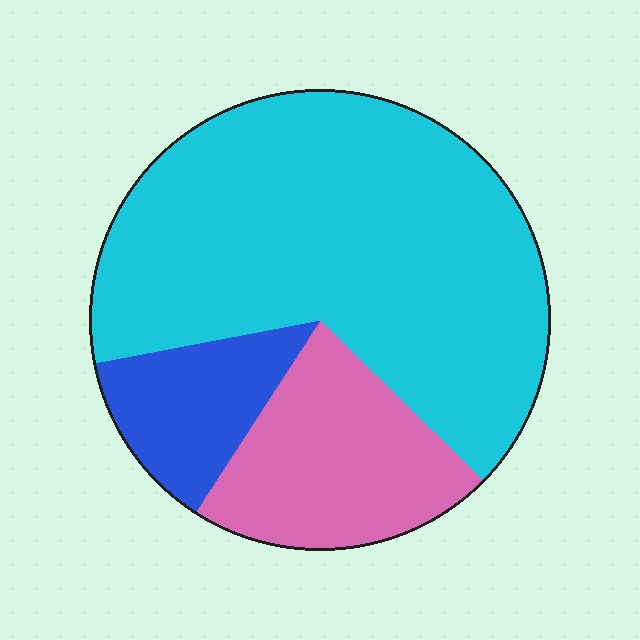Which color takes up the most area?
Cyan, at roughly 65%.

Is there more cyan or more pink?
Cyan.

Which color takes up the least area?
Blue, at roughly 15%.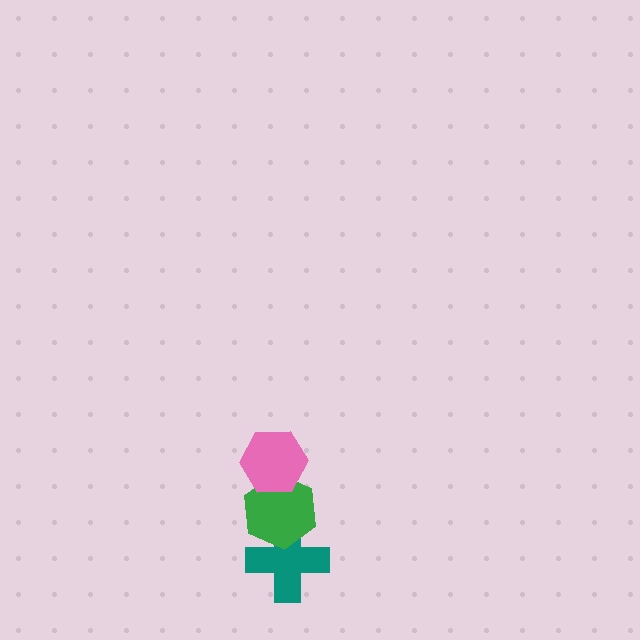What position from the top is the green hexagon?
The green hexagon is 2nd from the top.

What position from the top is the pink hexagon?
The pink hexagon is 1st from the top.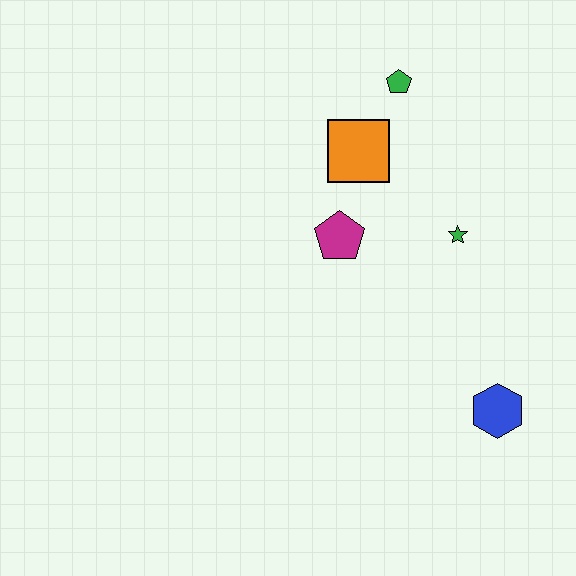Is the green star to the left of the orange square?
No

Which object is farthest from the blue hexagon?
The green pentagon is farthest from the blue hexagon.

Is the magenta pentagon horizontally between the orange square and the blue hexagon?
No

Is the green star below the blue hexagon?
No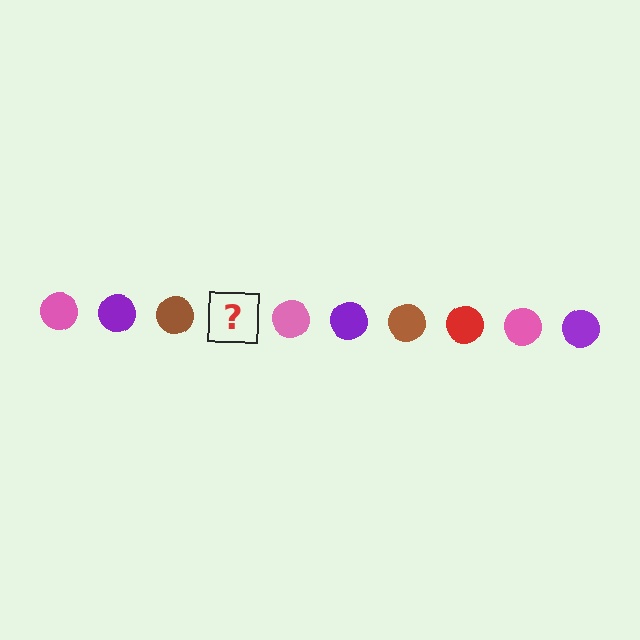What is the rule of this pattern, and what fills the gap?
The rule is that the pattern cycles through pink, purple, brown, red circles. The gap should be filled with a red circle.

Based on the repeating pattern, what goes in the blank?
The blank should be a red circle.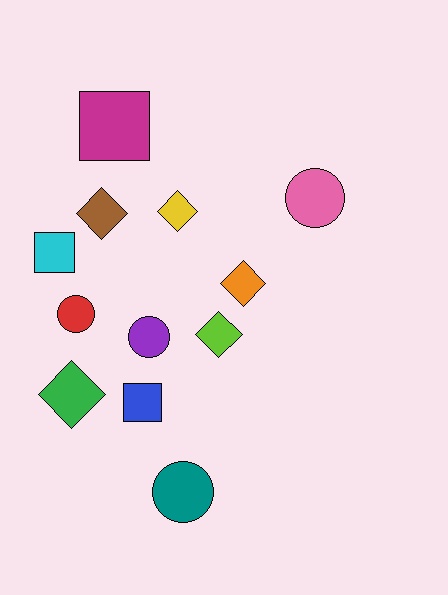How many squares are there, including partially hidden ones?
There are 3 squares.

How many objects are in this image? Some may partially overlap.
There are 12 objects.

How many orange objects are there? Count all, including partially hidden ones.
There is 1 orange object.